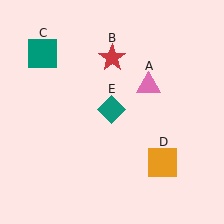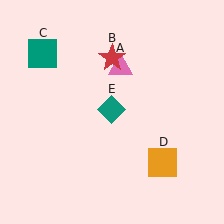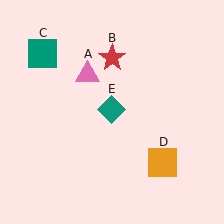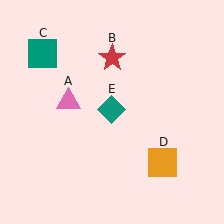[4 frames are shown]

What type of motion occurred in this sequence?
The pink triangle (object A) rotated counterclockwise around the center of the scene.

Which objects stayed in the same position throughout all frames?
Red star (object B) and teal square (object C) and orange square (object D) and teal diamond (object E) remained stationary.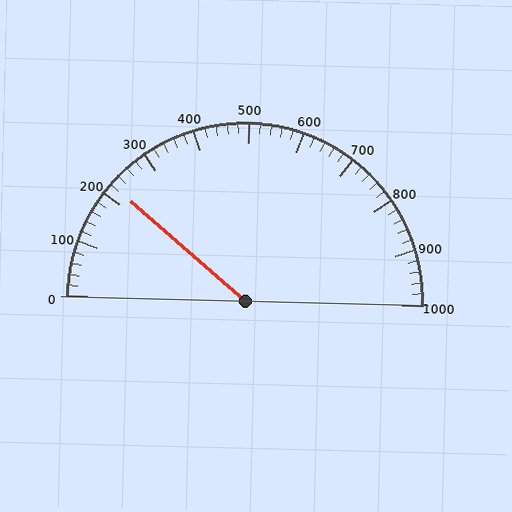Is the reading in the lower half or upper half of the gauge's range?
The reading is in the lower half of the range (0 to 1000).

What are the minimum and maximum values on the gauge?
The gauge ranges from 0 to 1000.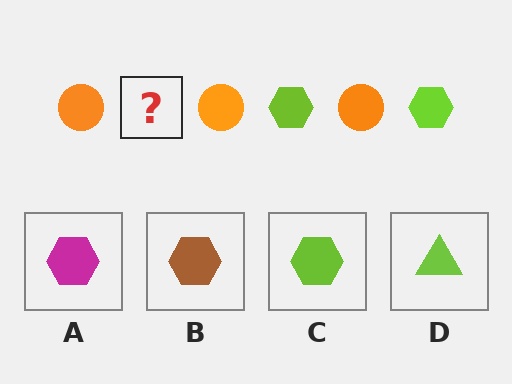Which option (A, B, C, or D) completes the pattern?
C.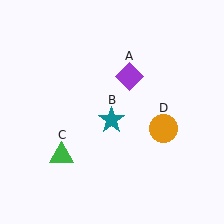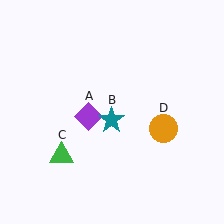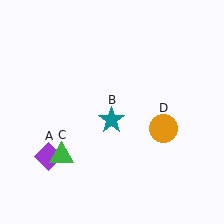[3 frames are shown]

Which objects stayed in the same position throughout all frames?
Teal star (object B) and green triangle (object C) and orange circle (object D) remained stationary.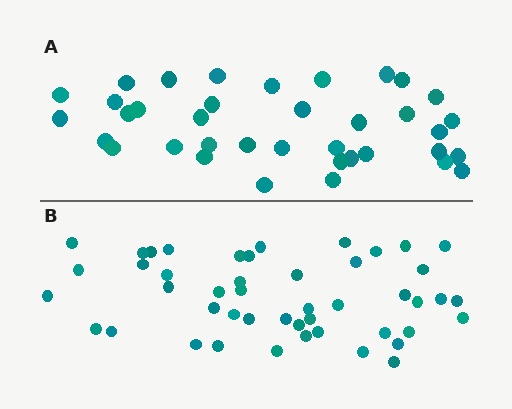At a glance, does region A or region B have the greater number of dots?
Region B (the bottom region) has more dots.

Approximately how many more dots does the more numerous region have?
Region B has roughly 10 or so more dots than region A.